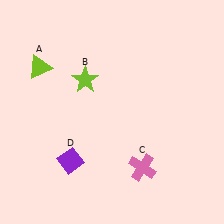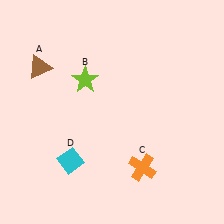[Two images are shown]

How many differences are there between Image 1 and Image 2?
There are 3 differences between the two images.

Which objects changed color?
A changed from lime to brown. C changed from pink to orange. D changed from purple to cyan.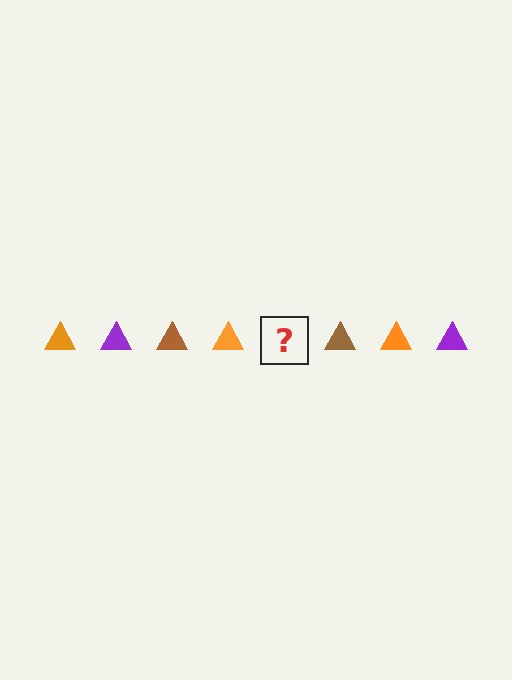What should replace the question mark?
The question mark should be replaced with a purple triangle.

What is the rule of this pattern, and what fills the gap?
The rule is that the pattern cycles through orange, purple, brown triangles. The gap should be filled with a purple triangle.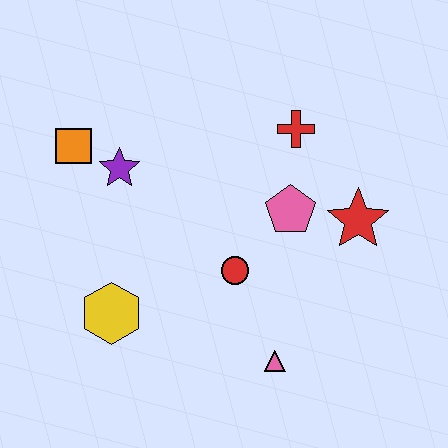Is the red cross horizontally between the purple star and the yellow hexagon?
No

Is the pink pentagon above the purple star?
No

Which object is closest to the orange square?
The purple star is closest to the orange square.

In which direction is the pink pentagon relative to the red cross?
The pink pentagon is below the red cross.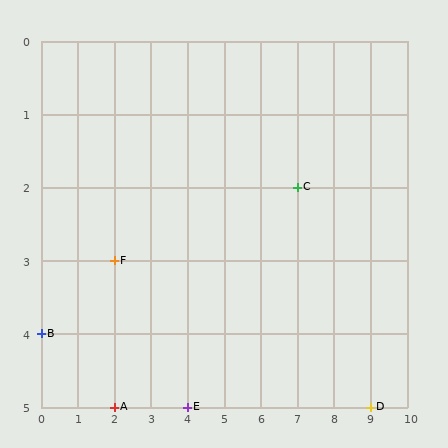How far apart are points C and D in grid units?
Points C and D are 2 columns and 3 rows apart (about 3.6 grid units diagonally).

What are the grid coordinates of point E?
Point E is at grid coordinates (4, 5).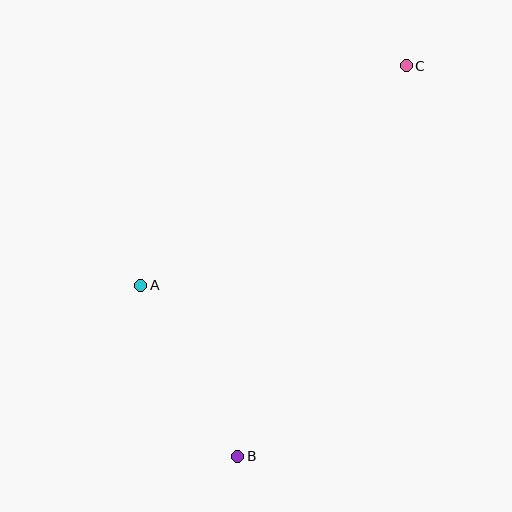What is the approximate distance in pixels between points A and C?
The distance between A and C is approximately 344 pixels.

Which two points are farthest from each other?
Points B and C are farthest from each other.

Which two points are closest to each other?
Points A and B are closest to each other.